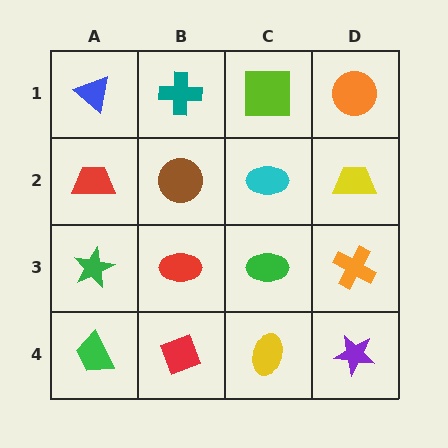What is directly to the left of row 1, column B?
A blue triangle.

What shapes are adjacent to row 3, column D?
A yellow trapezoid (row 2, column D), a purple star (row 4, column D), a green ellipse (row 3, column C).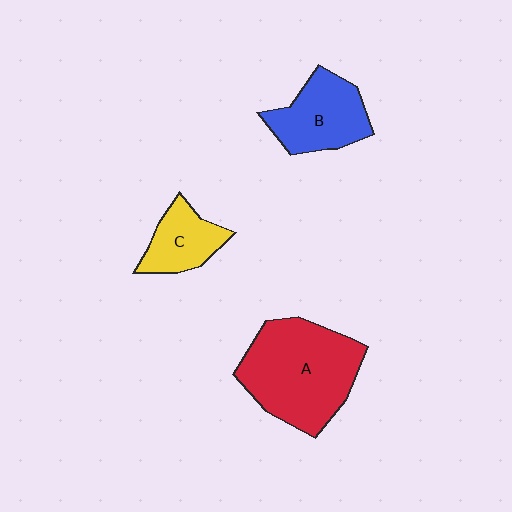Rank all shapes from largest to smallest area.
From largest to smallest: A (red), B (blue), C (yellow).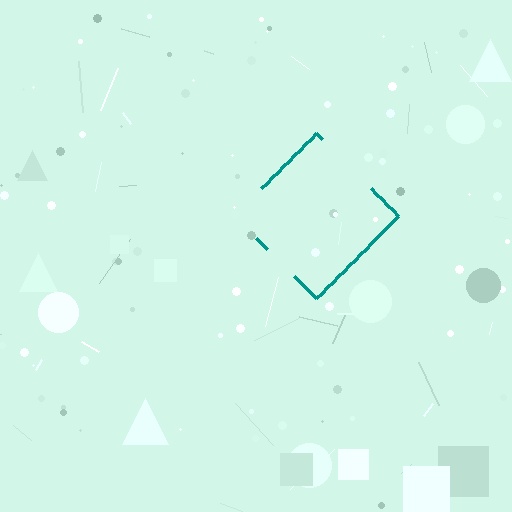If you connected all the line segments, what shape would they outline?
They would outline a diamond.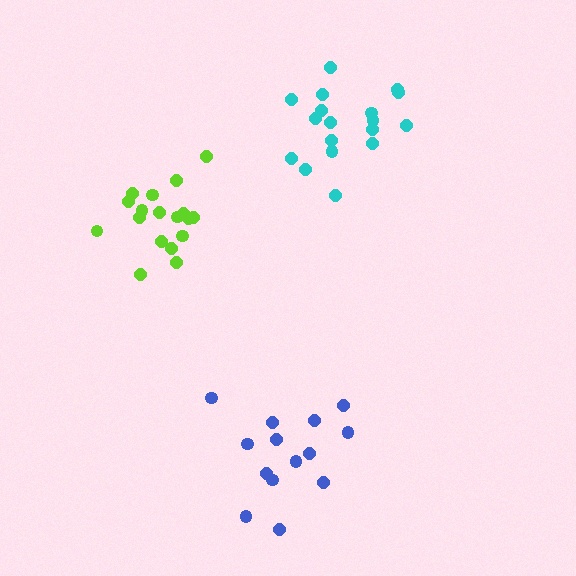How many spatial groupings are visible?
There are 3 spatial groupings.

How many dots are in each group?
Group 1: 14 dots, Group 2: 18 dots, Group 3: 18 dots (50 total).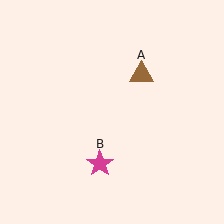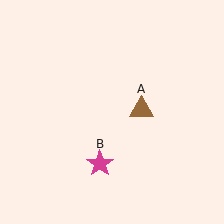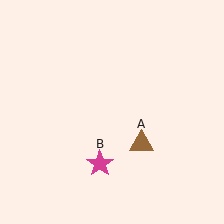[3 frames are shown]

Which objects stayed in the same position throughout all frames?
Magenta star (object B) remained stationary.